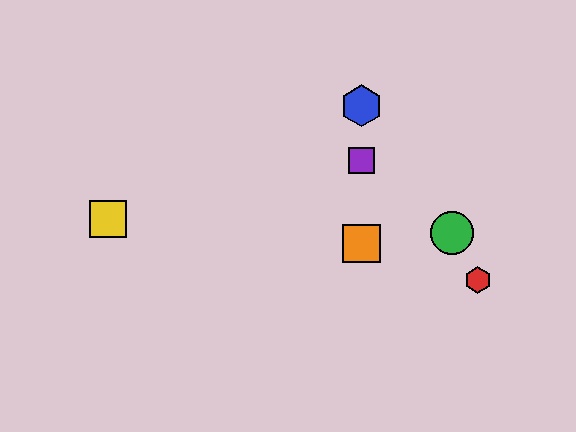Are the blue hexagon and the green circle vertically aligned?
No, the blue hexagon is at x≈362 and the green circle is at x≈452.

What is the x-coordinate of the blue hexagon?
The blue hexagon is at x≈362.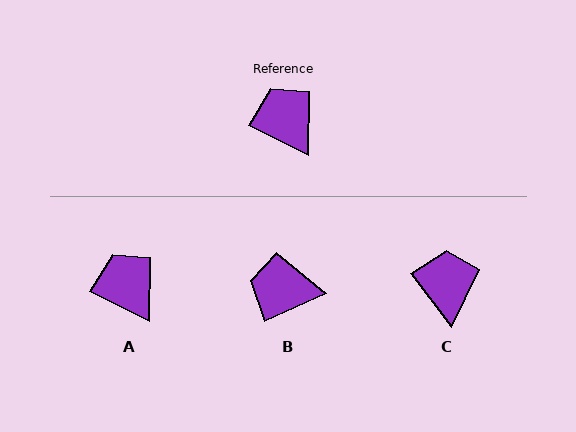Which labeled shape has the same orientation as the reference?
A.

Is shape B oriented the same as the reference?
No, it is off by about 51 degrees.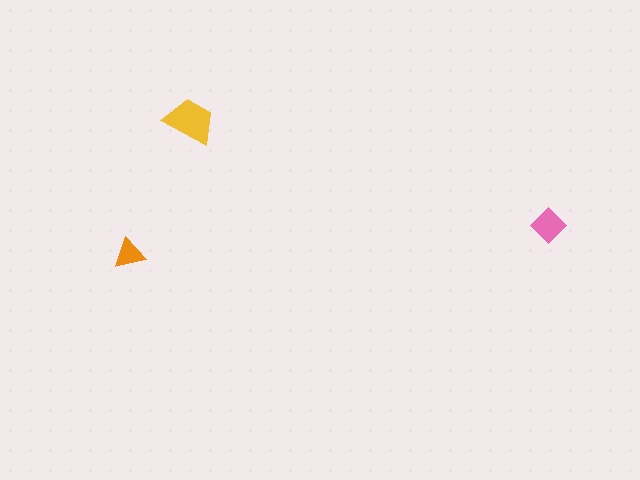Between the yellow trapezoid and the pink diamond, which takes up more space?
The yellow trapezoid.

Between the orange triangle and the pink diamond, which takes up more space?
The pink diamond.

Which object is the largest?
The yellow trapezoid.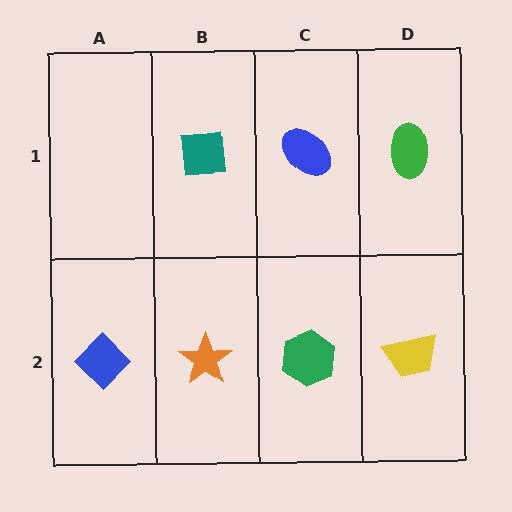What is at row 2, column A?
A blue diamond.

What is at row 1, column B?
A teal square.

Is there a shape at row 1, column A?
No, that cell is empty.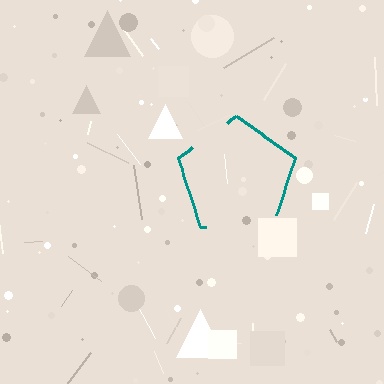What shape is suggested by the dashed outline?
The dashed outline suggests a pentagon.